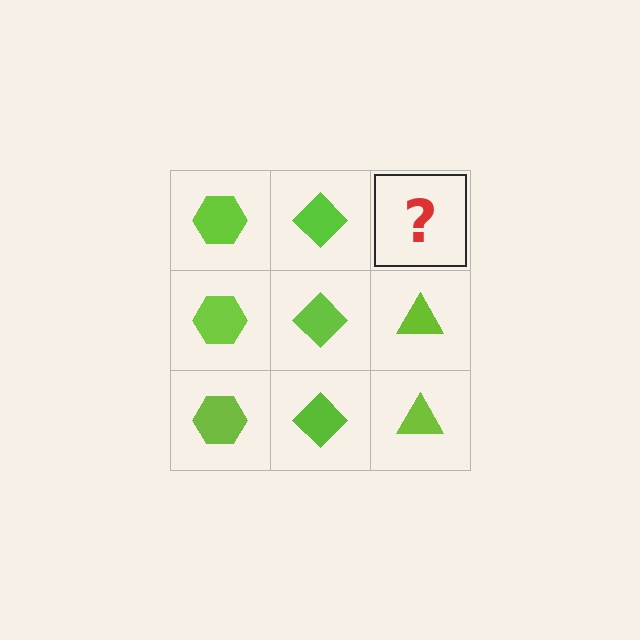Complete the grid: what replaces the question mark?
The question mark should be replaced with a lime triangle.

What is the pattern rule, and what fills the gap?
The rule is that each column has a consistent shape. The gap should be filled with a lime triangle.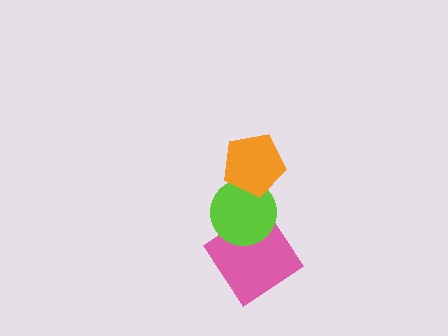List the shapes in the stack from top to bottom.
From top to bottom: the orange pentagon, the lime circle, the pink diamond.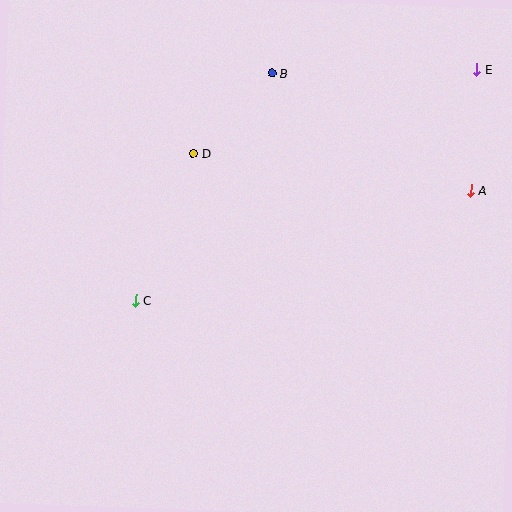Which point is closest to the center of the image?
Point D at (193, 154) is closest to the center.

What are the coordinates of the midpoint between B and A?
The midpoint between B and A is at (371, 132).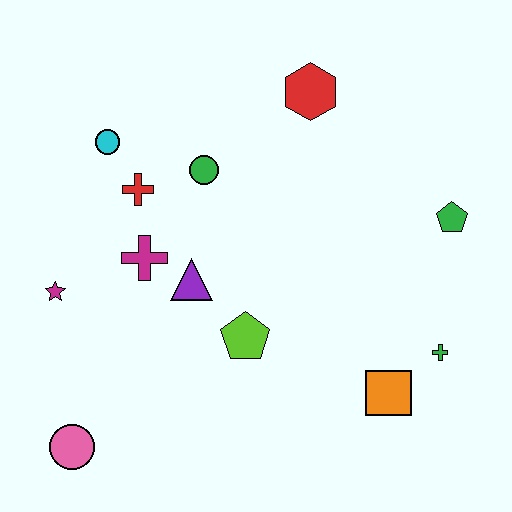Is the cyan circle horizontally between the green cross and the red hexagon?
No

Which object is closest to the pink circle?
The magenta star is closest to the pink circle.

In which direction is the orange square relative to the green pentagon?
The orange square is below the green pentagon.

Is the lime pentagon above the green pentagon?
No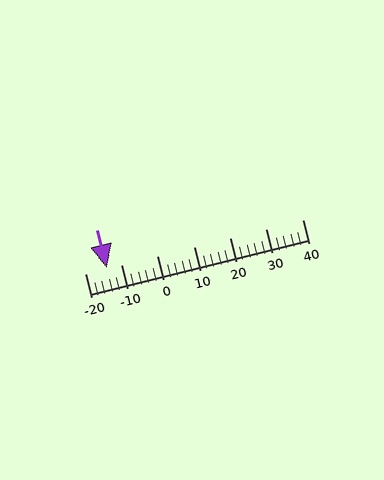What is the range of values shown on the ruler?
The ruler shows values from -20 to 40.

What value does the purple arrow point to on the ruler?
The purple arrow points to approximately -14.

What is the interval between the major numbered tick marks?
The major tick marks are spaced 10 units apart.